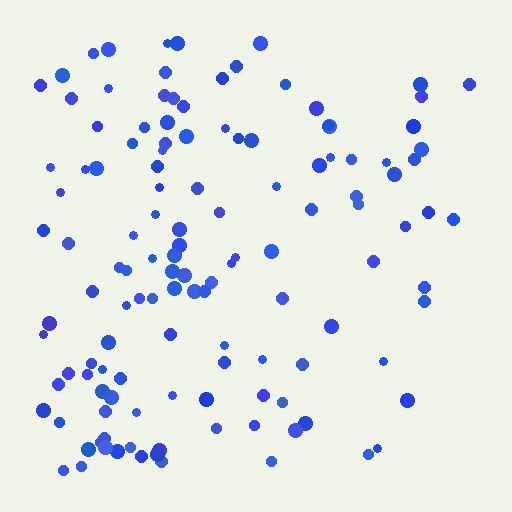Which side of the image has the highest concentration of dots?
The left.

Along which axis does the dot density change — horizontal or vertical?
Horizontal.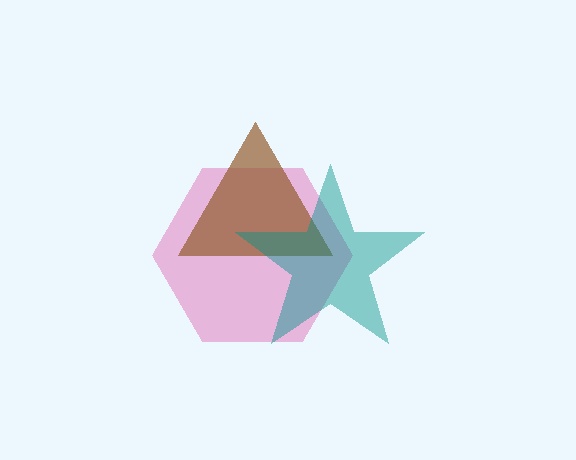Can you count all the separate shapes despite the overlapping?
Yes, there are 3 separate shapes.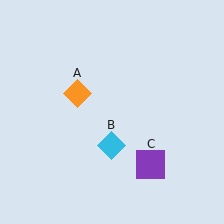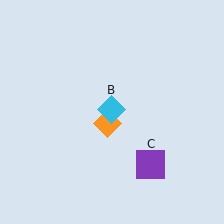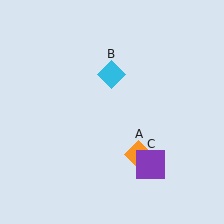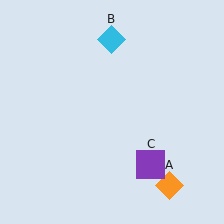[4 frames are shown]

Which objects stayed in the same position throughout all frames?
Purple square (object C) remained stationary.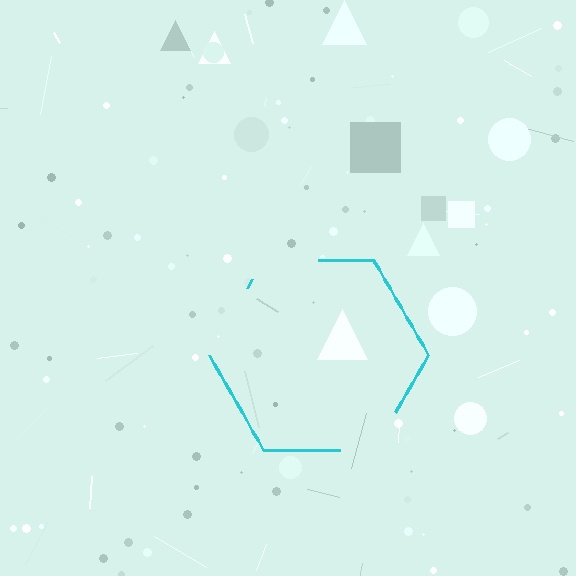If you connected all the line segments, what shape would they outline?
They would outline a hexagon.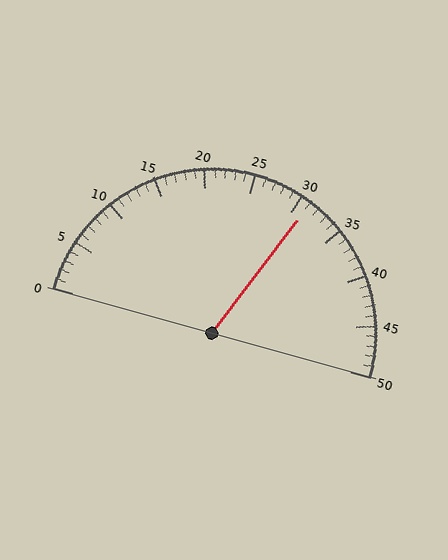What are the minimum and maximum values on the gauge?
The gauge ranges from 0 to 50.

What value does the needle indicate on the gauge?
The needle indicates approximately 31.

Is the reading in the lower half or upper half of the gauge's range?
The reading is in the upper half of the range (0 to 50).